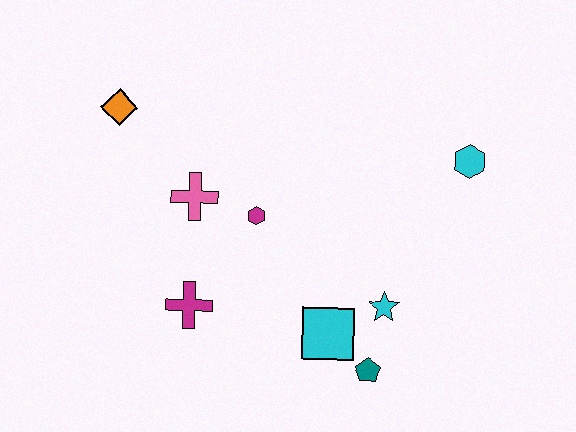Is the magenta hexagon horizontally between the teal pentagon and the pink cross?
Yes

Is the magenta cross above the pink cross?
No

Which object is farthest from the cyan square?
The orange diamond is farthest from the cyan square.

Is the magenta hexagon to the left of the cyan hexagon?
Yes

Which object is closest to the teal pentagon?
The cyan square is closest to the teal pentagon.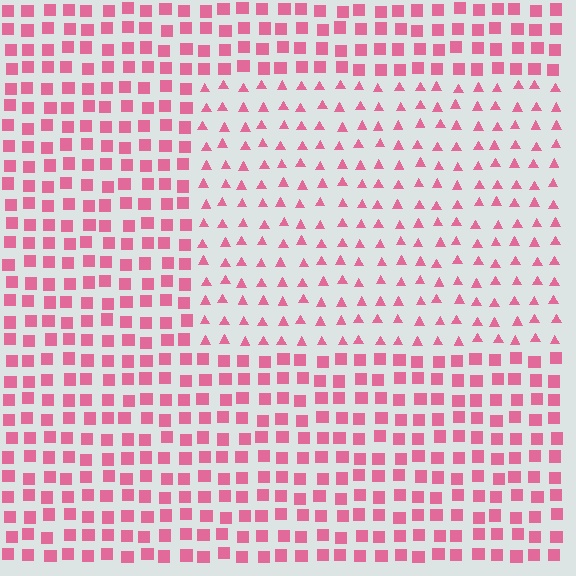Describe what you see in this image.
The image is filled with small pink elements arranged in a uniform grid. A rectangle-shaped region contains triangles, while the surrounding area contains squares. The boundary is defined purely by the change in element shape.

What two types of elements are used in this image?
The image uses triangles inside the rectangle region and squares outside it.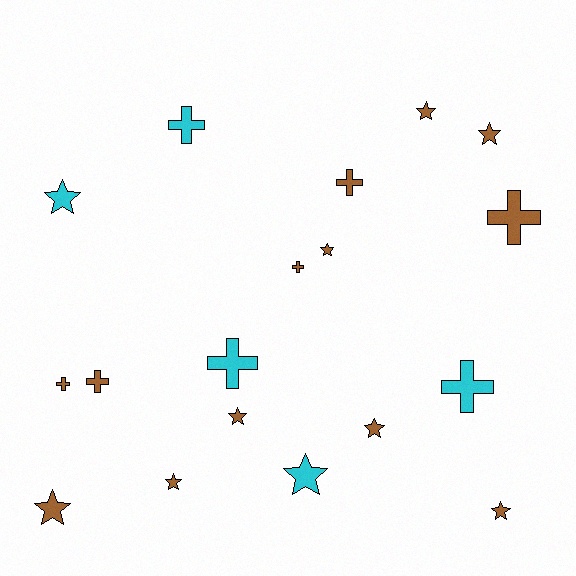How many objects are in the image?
There are 18 objects.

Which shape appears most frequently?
Star, with 10 objects.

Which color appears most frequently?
Brown, with 13 objects.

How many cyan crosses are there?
There are 3 cyan crosses.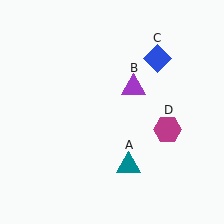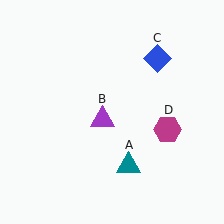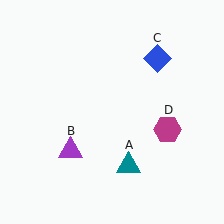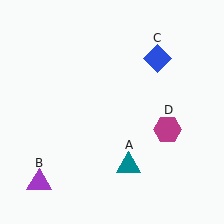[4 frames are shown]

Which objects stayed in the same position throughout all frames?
Teal triangle (object A) and blue diamond (object C) and magenta hexagon (object D) remained stationary.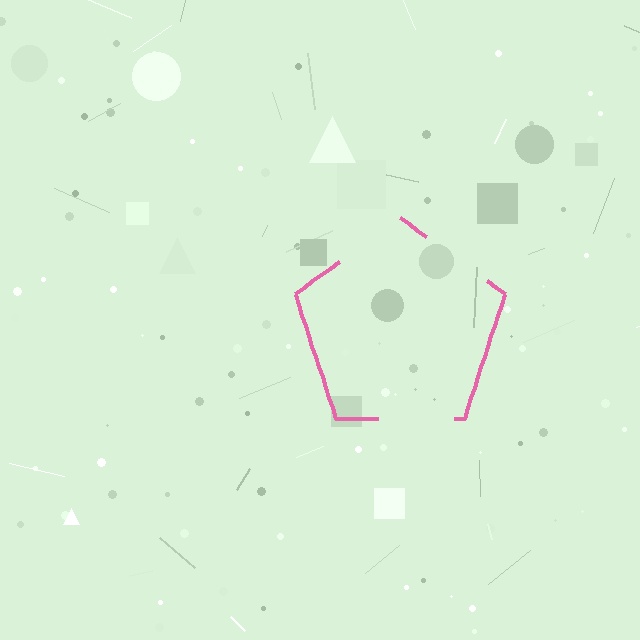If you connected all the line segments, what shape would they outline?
They would outline a pentagon.